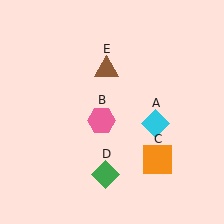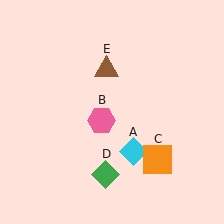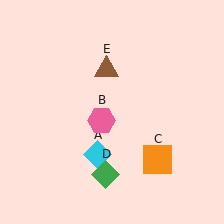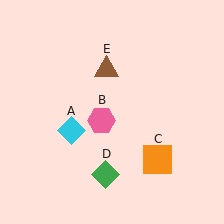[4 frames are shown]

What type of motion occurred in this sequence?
The cyan diamond (object A) rotated clockwise around the center of the scene.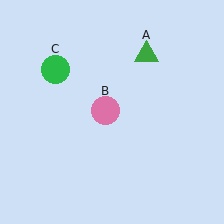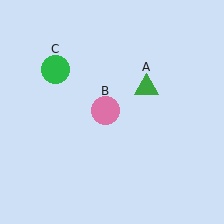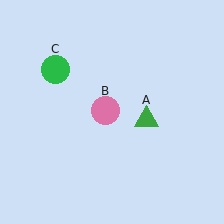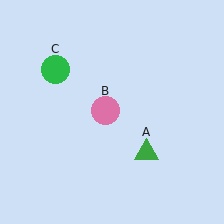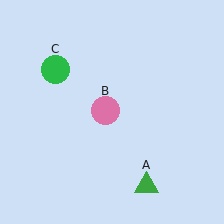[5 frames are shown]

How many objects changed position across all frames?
1 object changed position: green triangle (object A).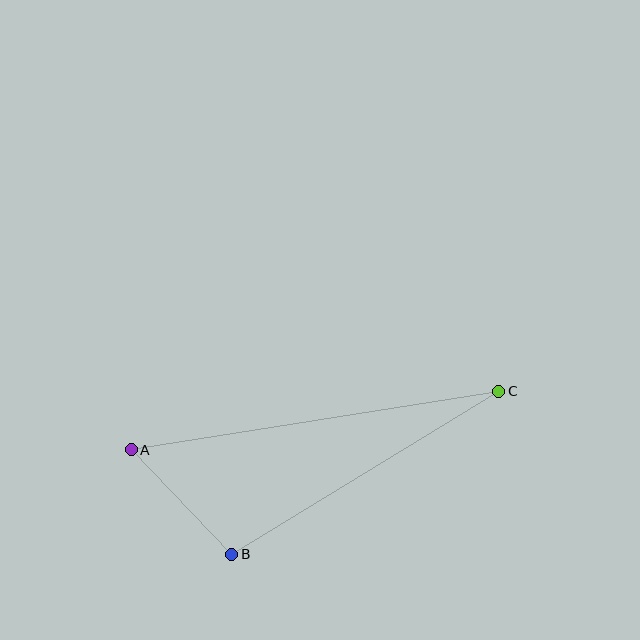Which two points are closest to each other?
Points A and B are closest to each other.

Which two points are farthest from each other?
Points A and C are farthest from each other.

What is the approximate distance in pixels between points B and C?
The distance between B and C is approximately 313 pixels.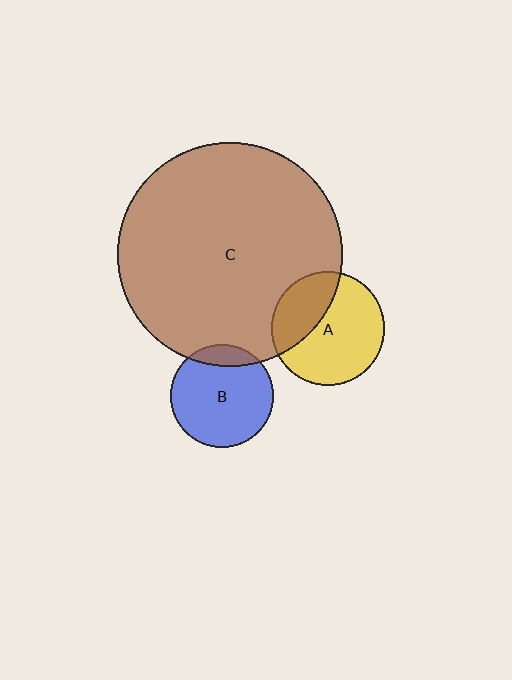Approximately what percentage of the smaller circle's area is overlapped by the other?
Approximately 15%.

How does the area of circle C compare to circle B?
Approximately 4.7 times.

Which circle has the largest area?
Circle C (brown).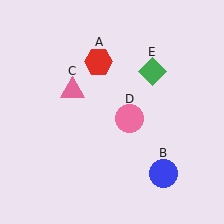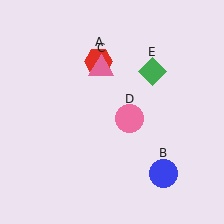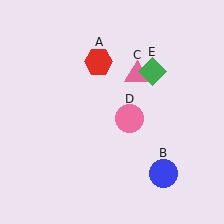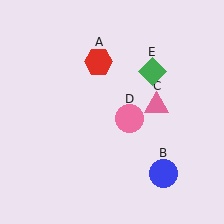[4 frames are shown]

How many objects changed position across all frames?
1 object changed position: pink triangle (object C).